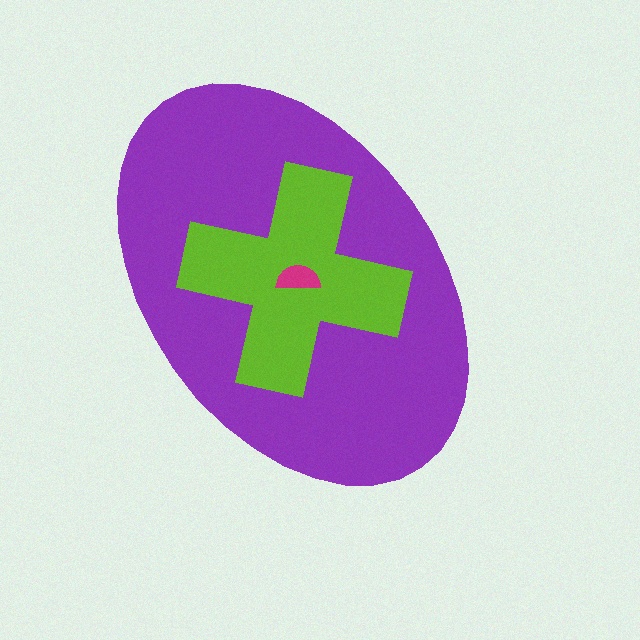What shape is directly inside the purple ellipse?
The lime cross.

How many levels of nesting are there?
3.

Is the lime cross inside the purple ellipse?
Yes.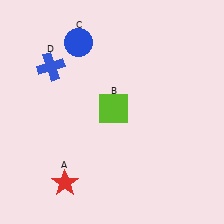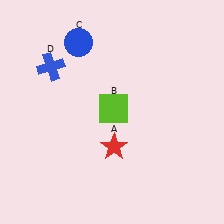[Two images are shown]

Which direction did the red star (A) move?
The red star (A) moved right.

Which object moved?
The red star (A) moved right.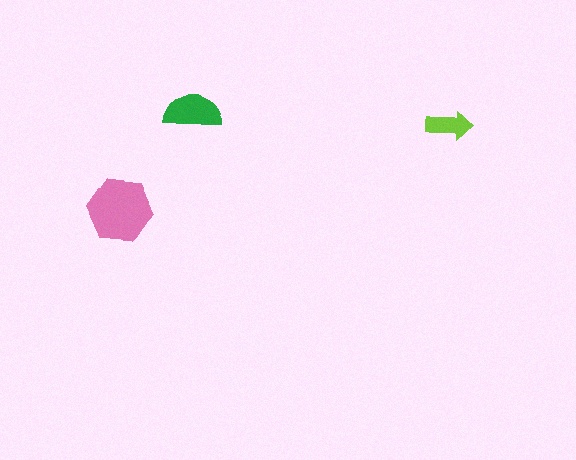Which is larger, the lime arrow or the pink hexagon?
The pink hexagon.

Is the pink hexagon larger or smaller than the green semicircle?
Larger.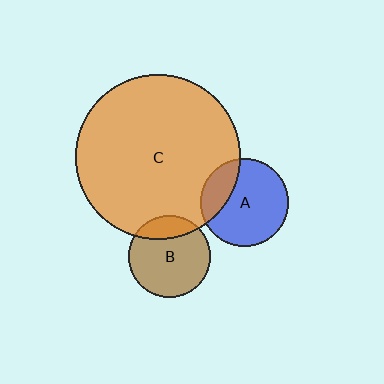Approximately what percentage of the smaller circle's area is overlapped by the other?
Approximately 25%.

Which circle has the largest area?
Circle C (orange).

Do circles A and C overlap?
Yes.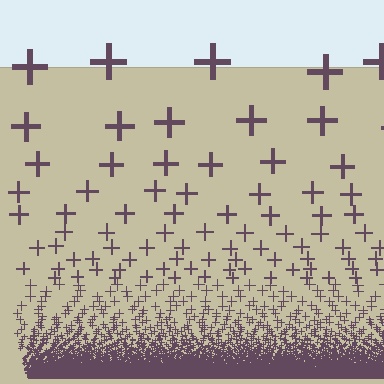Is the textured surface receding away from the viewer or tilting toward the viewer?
The surface appears to tilt toward the viewer. Texture elements get larger and sparser toward the top.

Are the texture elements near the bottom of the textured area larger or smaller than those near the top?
Smaller. The gradient is inverted — elements near the bottom are smaller and denser.